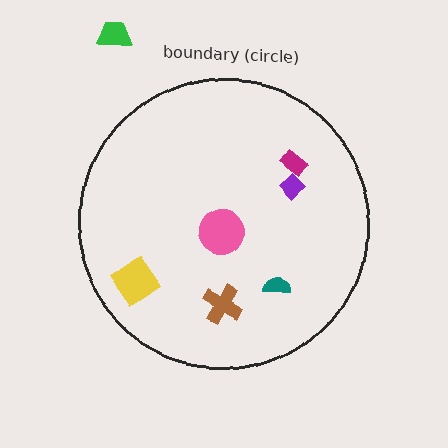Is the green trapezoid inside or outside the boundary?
Outside.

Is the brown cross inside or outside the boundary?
Inside.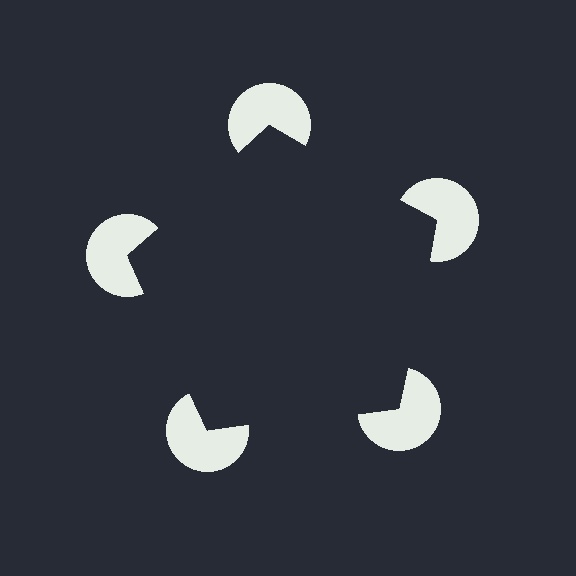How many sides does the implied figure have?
5 sides.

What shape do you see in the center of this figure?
An illusory pentagon — its edges are inferred from the aligned wedge cuts in the pac-man discs, not physically drawn.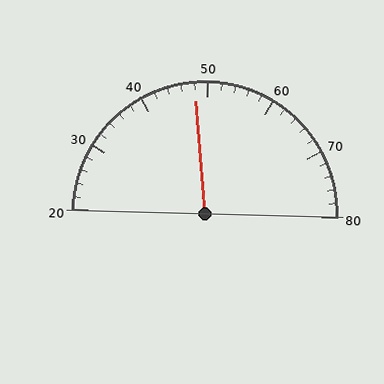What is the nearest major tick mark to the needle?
The nearest major tick mark is 50.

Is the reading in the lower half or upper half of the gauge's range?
The reading is in the lower half of the range (20 to 80).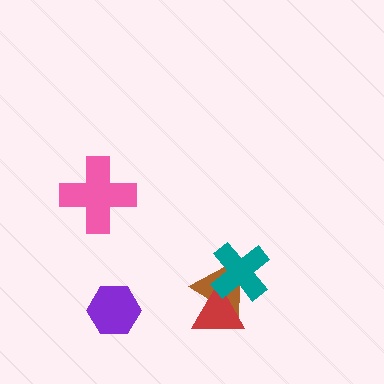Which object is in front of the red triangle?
The teal cross is in front of the red triangle.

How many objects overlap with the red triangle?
2 objects overlap with the red triangle.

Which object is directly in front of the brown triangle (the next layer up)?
The red triangle is directly in front of the brown triangle.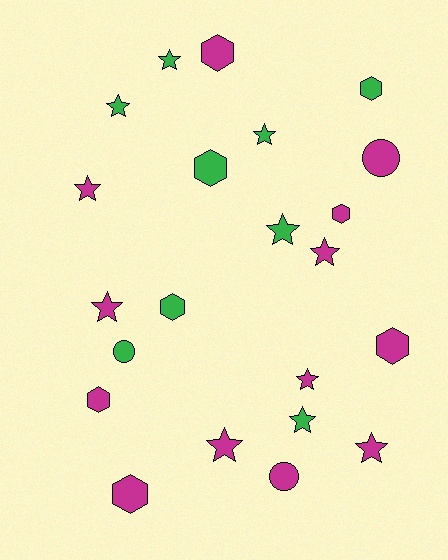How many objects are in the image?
There are 22 objects.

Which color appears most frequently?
Magenta, with 13 objects.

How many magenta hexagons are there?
There are 5 magenta hexagons.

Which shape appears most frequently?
Star, with 11 objects.